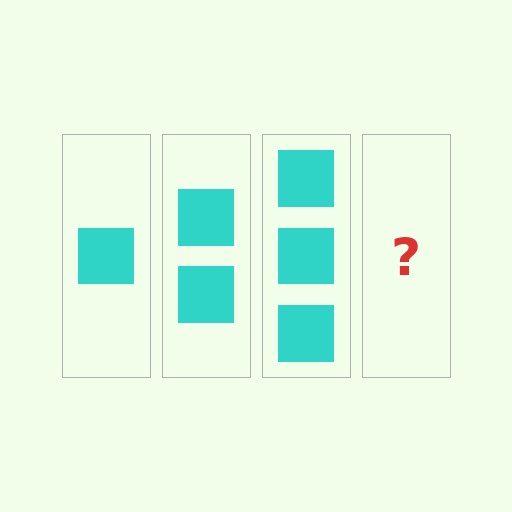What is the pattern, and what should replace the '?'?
The pattern is that each step adds one more square. The '?' should be 4 squares.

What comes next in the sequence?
The next element should be 4 squares.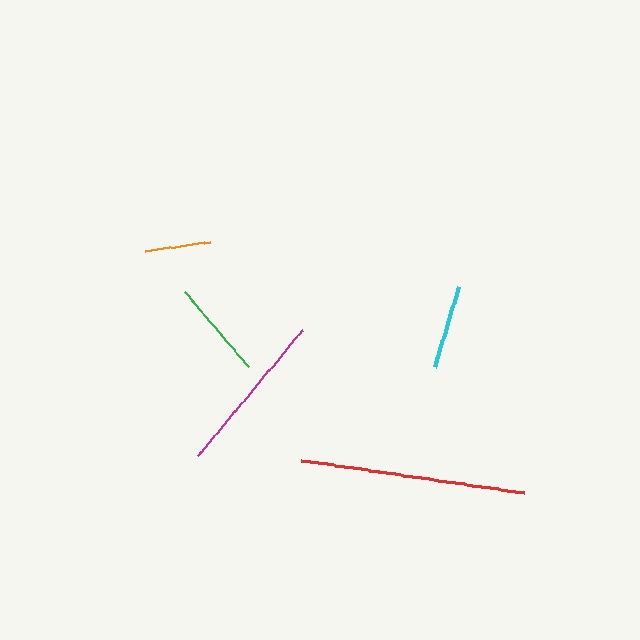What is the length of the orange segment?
The orange segment is approximately 66 pixels long.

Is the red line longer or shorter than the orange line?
The red line is longer than the orange line.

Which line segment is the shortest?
The orange line is the shortest at approximately 66 pixels.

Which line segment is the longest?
The red line is the longest at approximately 225 pixels.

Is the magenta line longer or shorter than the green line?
The magenta line is longer than the green line.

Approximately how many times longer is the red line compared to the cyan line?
The red line is approximately 2.7 times the length of the cyan line.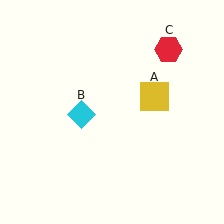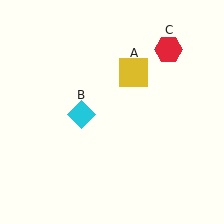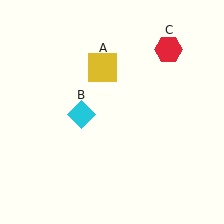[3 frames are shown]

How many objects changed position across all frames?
1 object changed position: yellow square (object A).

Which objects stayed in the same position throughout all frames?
Cyan diamond (object B) and red hexagon (object C) remained stationary.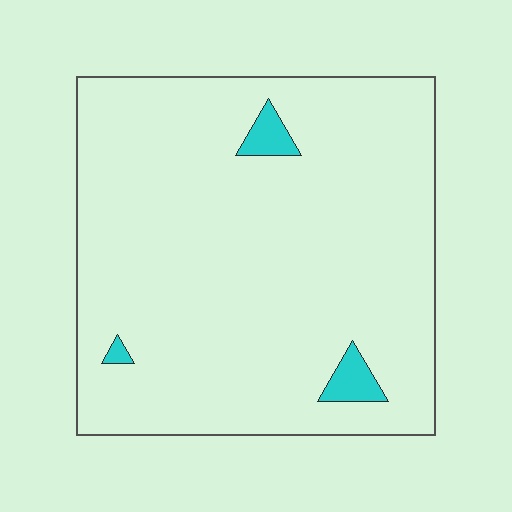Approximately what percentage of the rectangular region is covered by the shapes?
Approximately 5%.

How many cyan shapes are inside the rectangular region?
3.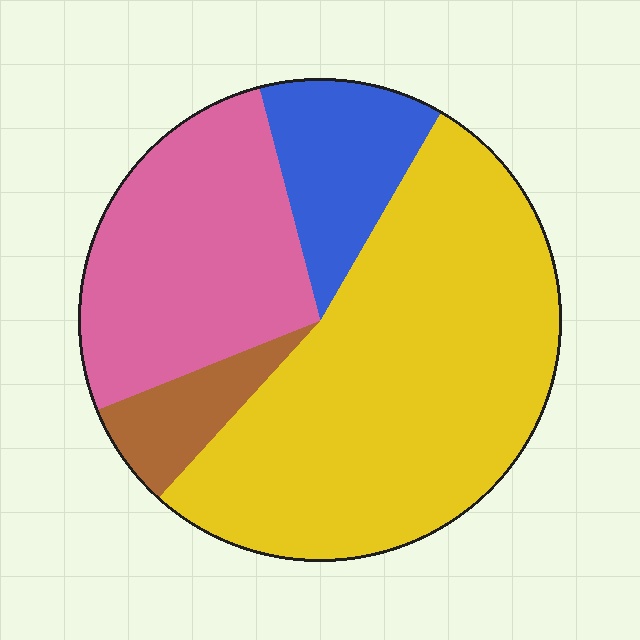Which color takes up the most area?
Yellow, at roughly 55%.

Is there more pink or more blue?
Pink.